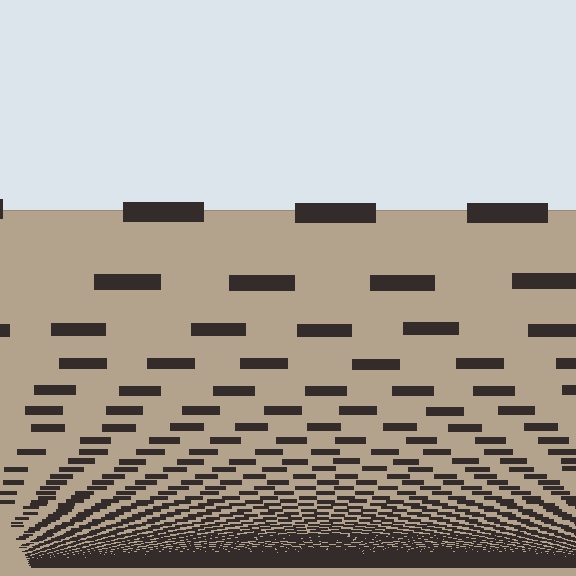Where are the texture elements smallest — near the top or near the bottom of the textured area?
Near the bottom.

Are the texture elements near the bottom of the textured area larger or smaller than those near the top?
Smaller. The gradient is inverted — elements near the bottom are smaller and denser.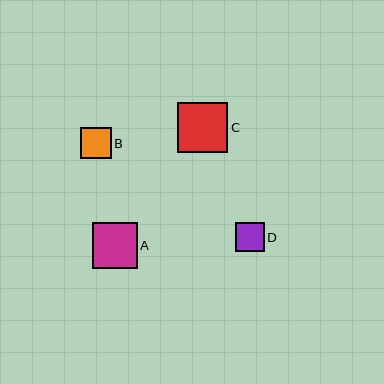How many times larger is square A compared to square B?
Square A is approximately 1.5 times the size of square B.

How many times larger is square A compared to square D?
Square A is approximately 1.5 times the size of square D.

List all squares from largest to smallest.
From largest to smallest: C, A, B, D.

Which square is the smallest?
Square D is the smallest with a size of approximately 29 pixels.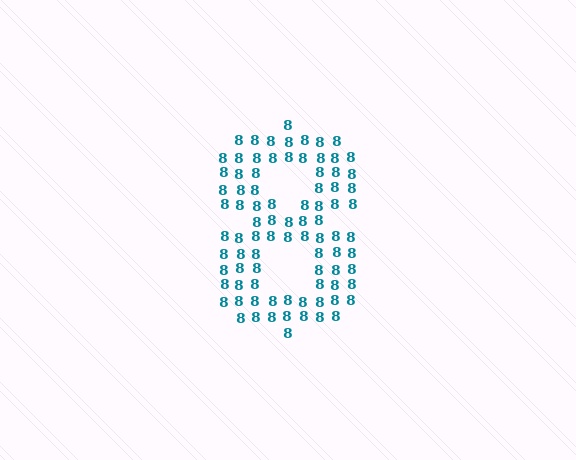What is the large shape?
The large shape is the digit 8.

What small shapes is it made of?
It is made of small digit 8's.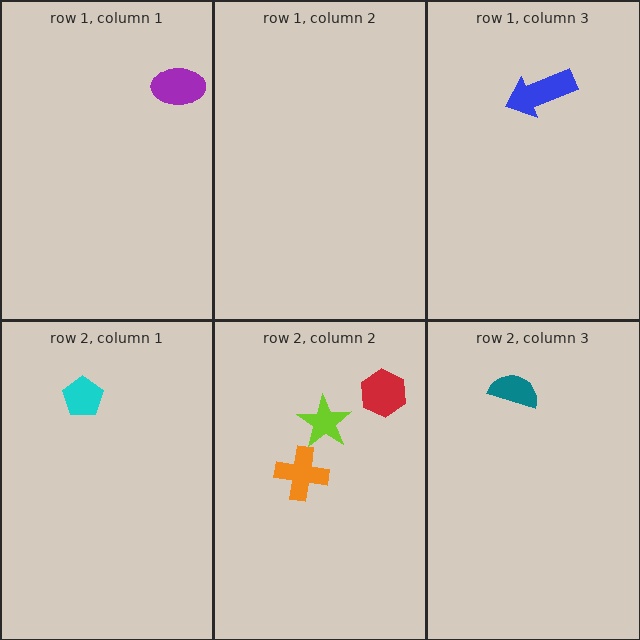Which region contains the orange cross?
The row 2, column 2 region.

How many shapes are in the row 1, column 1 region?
1.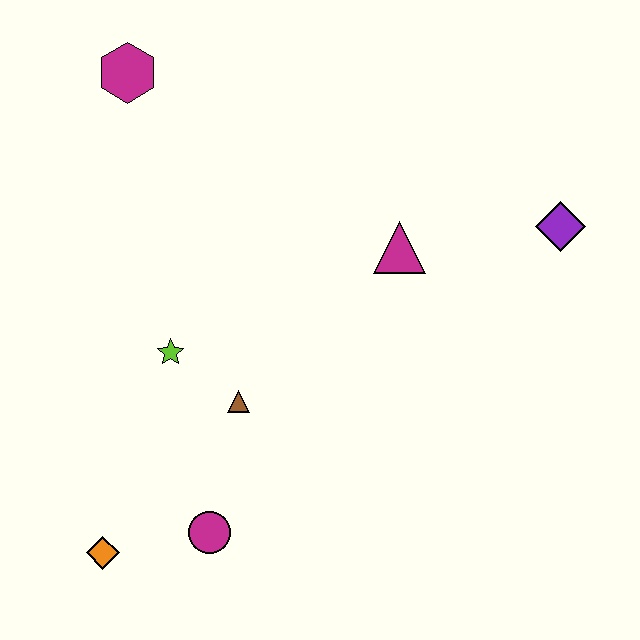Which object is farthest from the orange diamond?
The purple diamond is farthest from the orange diamond.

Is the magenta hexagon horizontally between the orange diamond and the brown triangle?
Yes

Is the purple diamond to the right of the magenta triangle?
Yes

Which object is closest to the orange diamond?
The magenta circle is closest to the orange diamond.